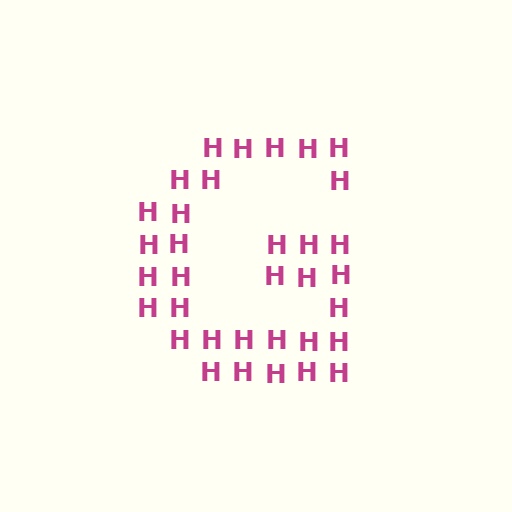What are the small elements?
The small elements are letter H's.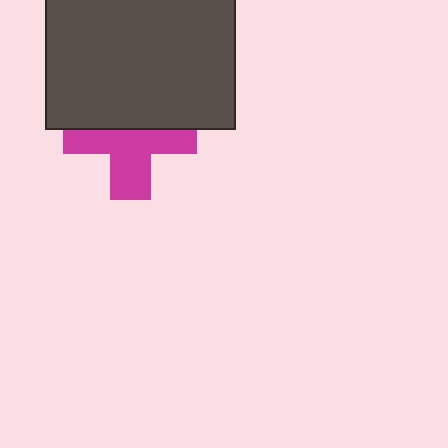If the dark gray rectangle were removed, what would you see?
You would see the complete magenta cross.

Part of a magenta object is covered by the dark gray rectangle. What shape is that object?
It is a cross.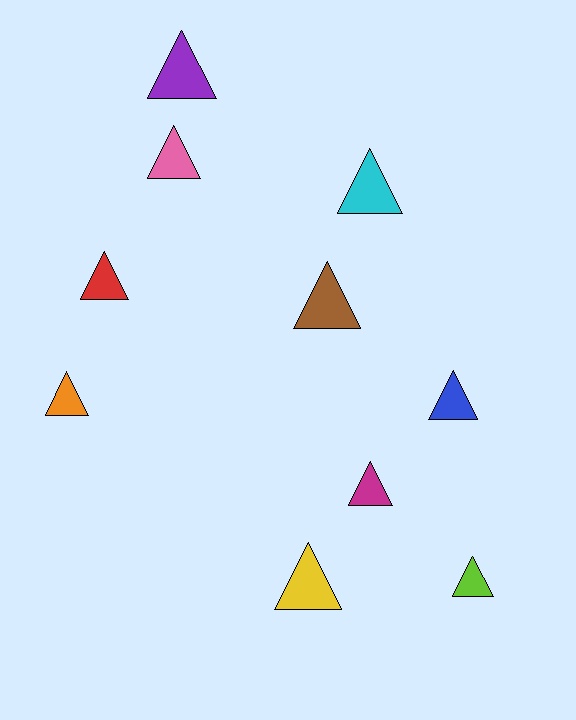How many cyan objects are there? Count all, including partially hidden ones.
There is 1 cyan object.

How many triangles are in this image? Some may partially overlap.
There are 10 triangles.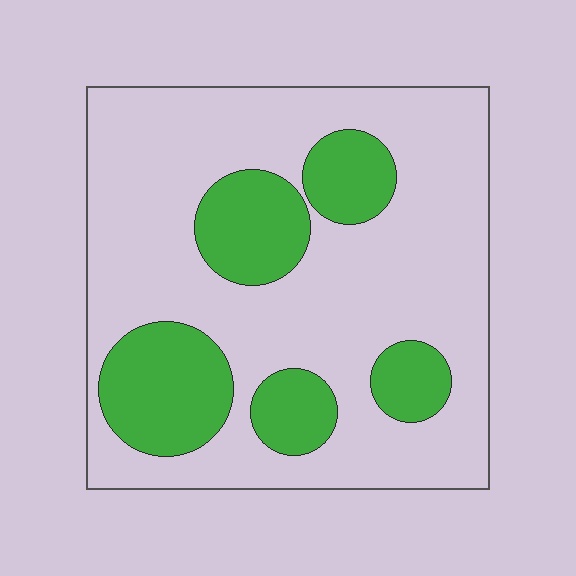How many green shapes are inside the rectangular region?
5.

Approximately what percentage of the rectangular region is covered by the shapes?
Approximately 25%.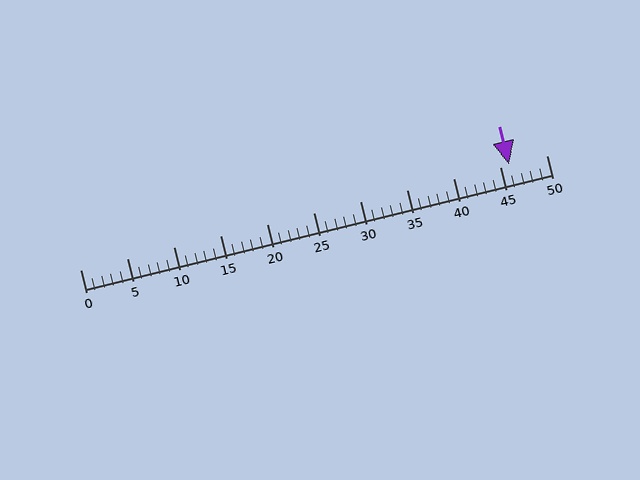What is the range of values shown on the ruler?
The ruler shows values from 0 to 50.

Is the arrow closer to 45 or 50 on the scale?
The arrow is closer to 45.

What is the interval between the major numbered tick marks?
The major tick marks are spaced 5 units apart.